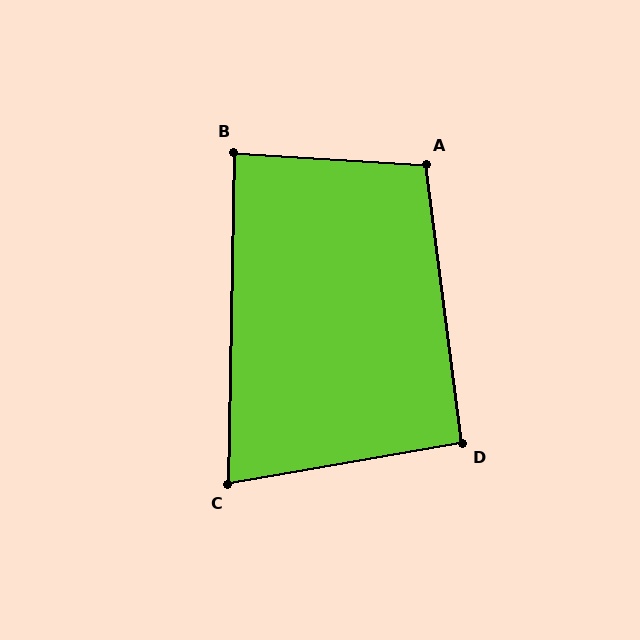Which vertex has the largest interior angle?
A, at approximately 101 degrees.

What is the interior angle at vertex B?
Approximately 87 degrees (approximately right).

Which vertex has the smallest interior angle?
C, at approximately 79 degrees.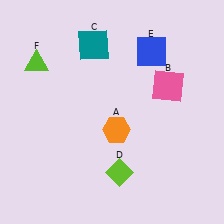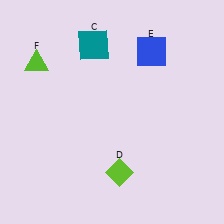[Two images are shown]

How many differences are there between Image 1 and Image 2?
There are 2 differences between the two images.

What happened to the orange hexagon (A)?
The orange hexagon (A) was removed in Image 2. It was in the bottom-right area of Image 1.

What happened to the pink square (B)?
The pink square (B) was removed in Image 2. It was in the top-right area of Image 1.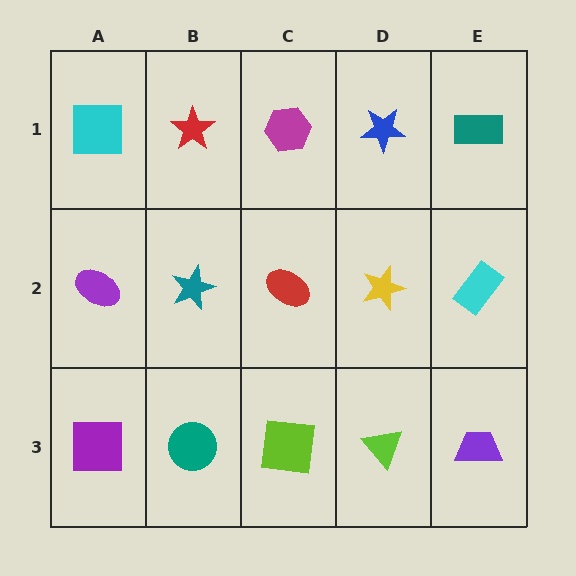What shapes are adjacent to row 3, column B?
A teal star (row 2, column B), a purple square (row 3, column A), a lime square (row 3, column C).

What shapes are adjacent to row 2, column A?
A cyan square (row 1, column A), a purple square (row 3, column A), a teal star (row 2, column B).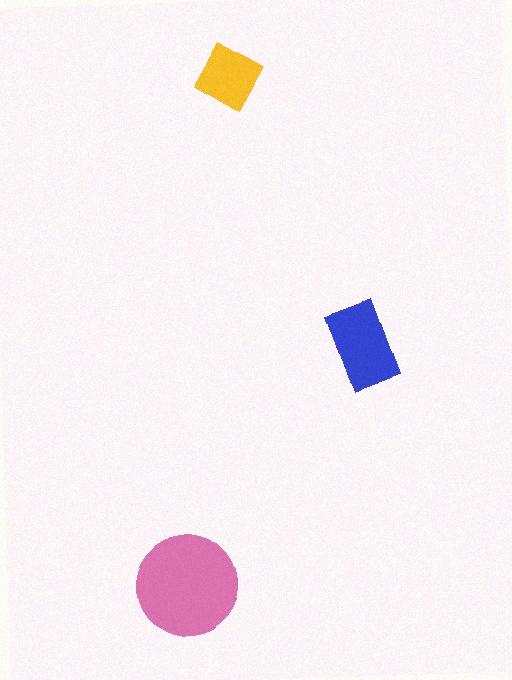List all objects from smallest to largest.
The yellow diamond, the blue rectangle, the pink circle.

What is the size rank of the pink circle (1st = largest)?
1st.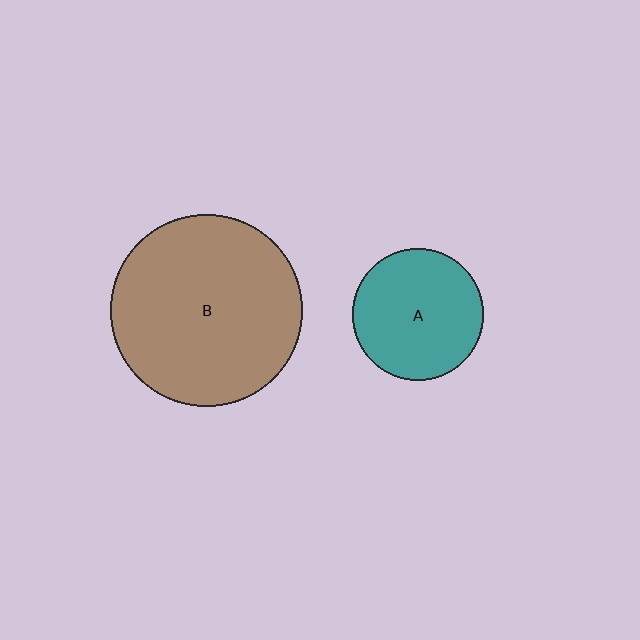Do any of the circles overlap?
No, none of the circles overlap.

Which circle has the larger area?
Circle B (brown).